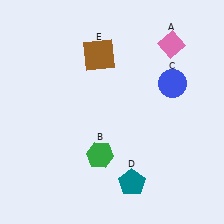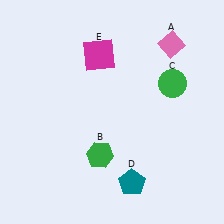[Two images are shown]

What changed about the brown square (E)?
In Image 1, E is brown. In Image 2, it changed to magenta.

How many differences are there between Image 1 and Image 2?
There are 2 differences between the two images.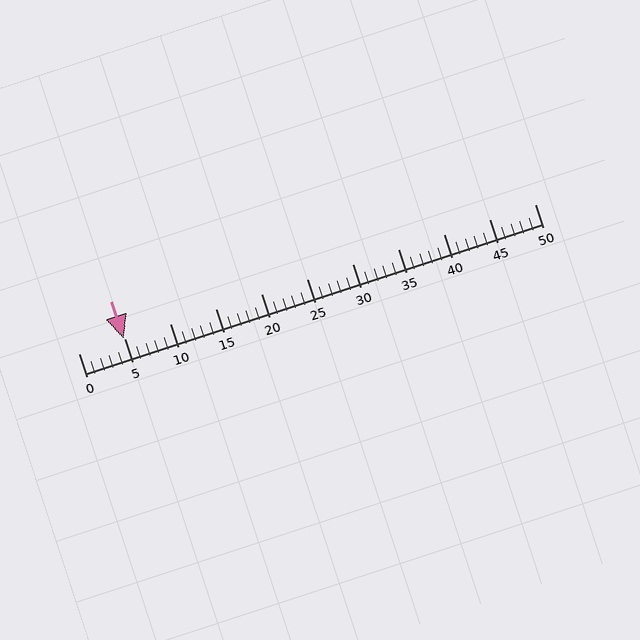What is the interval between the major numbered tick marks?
The major tick marks are spaced 5 units apart.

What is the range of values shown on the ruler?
The ruler shows values from 0 to 50.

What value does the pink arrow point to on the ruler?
The pink arrow points to approximately 5.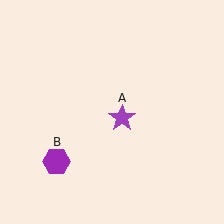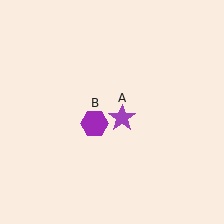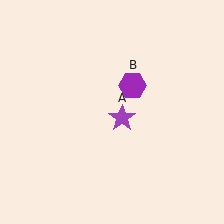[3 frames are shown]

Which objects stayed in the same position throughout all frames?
Purple star (object A) remained stationary.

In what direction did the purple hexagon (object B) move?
The purple hexagon (object B) moved up and to the right.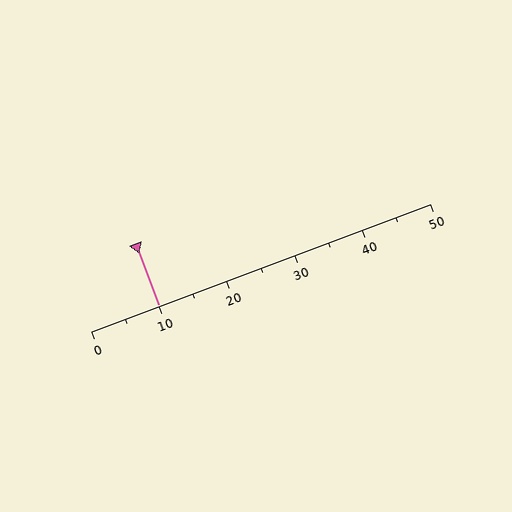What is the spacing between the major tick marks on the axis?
The major ticks are spaced 10 apart.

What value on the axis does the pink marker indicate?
The marker indicates approximately 10.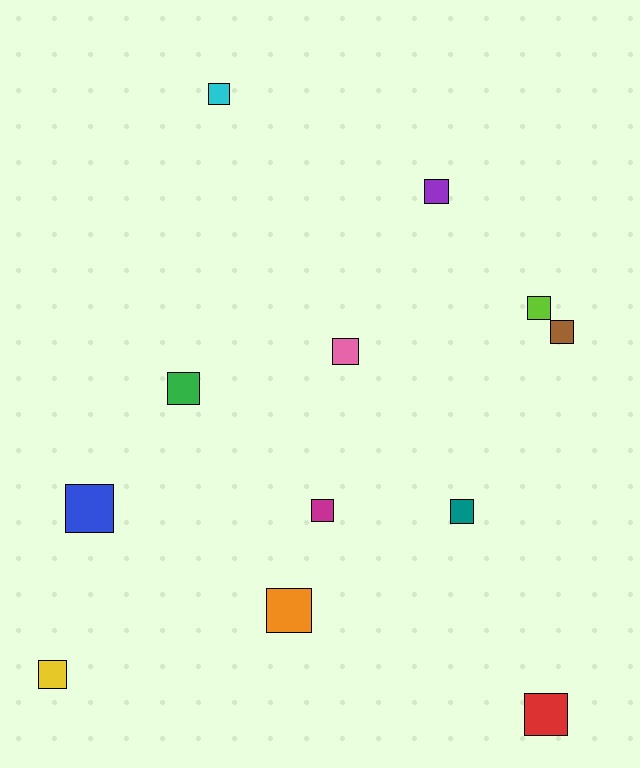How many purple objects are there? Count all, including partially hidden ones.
There is 1 purple object.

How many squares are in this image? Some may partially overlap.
There are 12 squares.